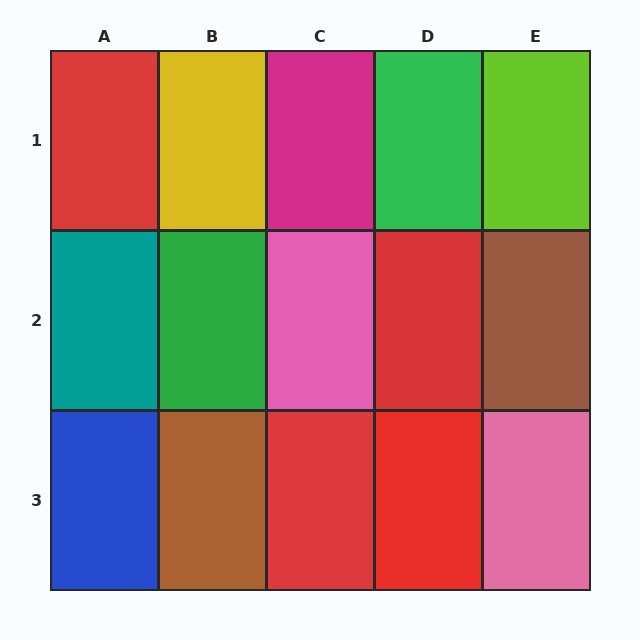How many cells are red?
4 cells are red.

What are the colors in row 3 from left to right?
Blue, brown, red, red, pink.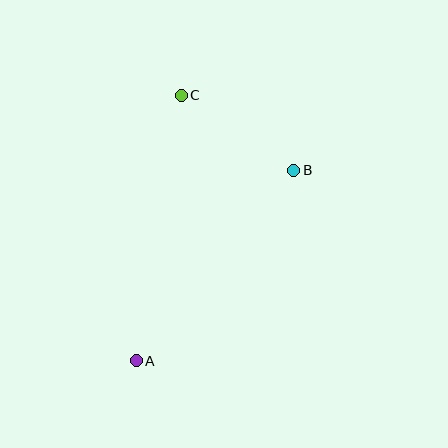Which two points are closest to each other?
Points B and C are closest to each other.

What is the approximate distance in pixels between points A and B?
The distance between A and B is approximately 247 pixels.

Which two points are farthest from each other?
Points A and C are farthest from each other.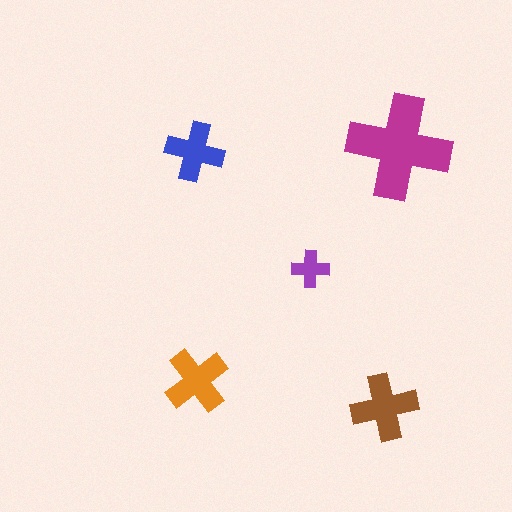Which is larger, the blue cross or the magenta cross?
The magenta one.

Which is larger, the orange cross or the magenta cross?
The magenta one.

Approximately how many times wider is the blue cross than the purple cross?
About 1.5 times wider.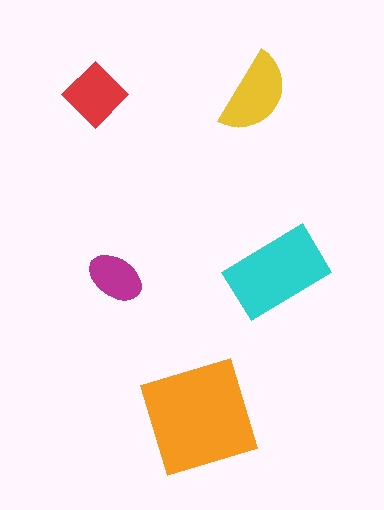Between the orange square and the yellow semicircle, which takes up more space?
The orange square.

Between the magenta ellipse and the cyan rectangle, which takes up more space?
The cyan rectangle.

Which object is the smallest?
The magenta ellipse.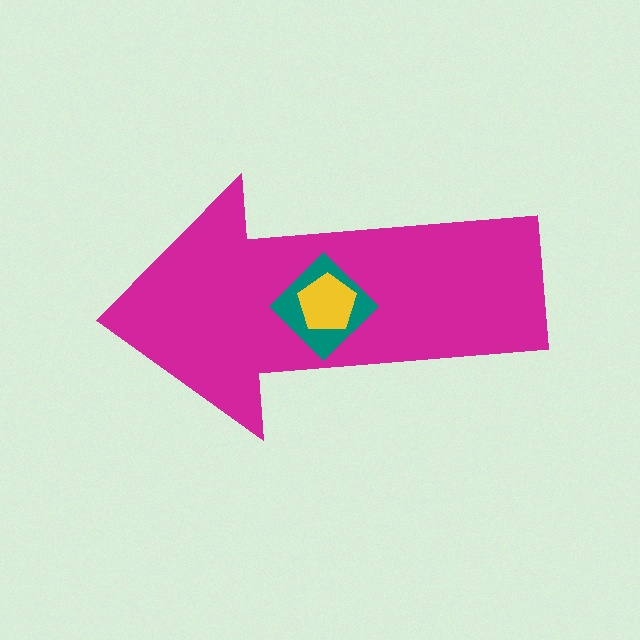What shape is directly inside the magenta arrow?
The teal diamond.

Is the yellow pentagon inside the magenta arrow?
Yes.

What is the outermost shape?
The magenta arrow.